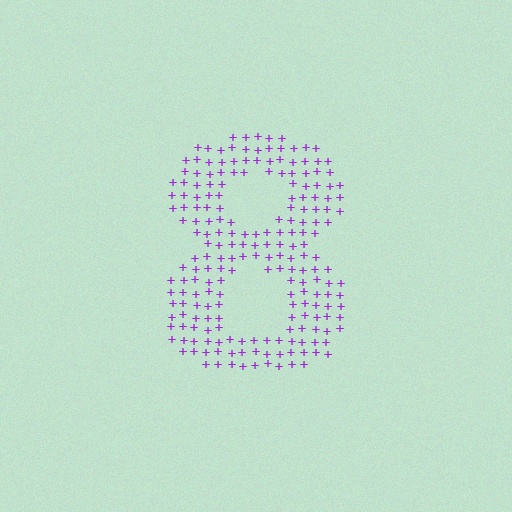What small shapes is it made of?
It is made of small plus signs.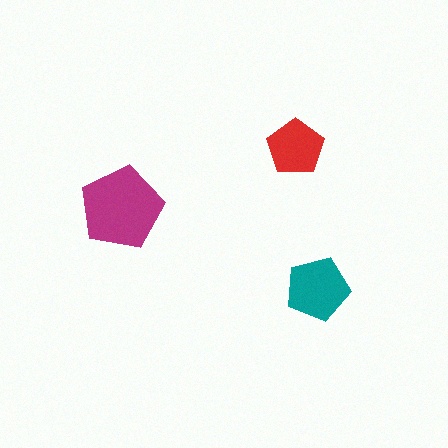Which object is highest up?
The red pentagon is topmost.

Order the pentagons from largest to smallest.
the magenta one, the teal one, the red one.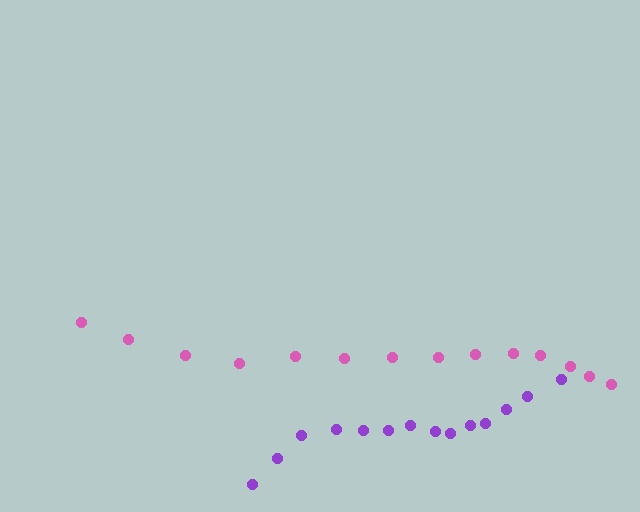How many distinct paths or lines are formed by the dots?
There are 2 distinct paths.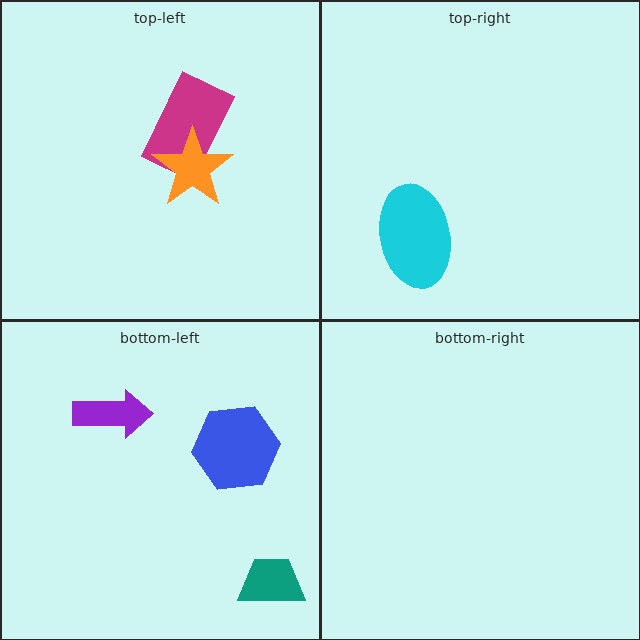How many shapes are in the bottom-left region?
3.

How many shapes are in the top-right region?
1.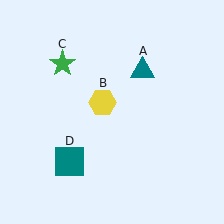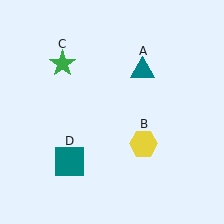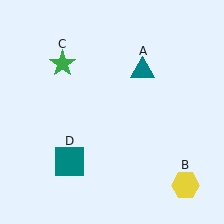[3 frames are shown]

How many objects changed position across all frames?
1 object changed position: yellow hexagon (object B).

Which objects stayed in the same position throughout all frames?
Teal triangle (object A) and green star (object C) and teal square (object D) remained stationary.